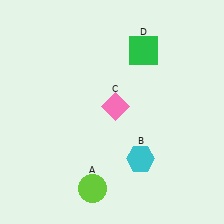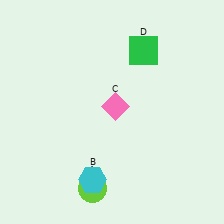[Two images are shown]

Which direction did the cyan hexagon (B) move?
The cyan hexagon (B) moved left.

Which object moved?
The cyan hexagon (B) moved left.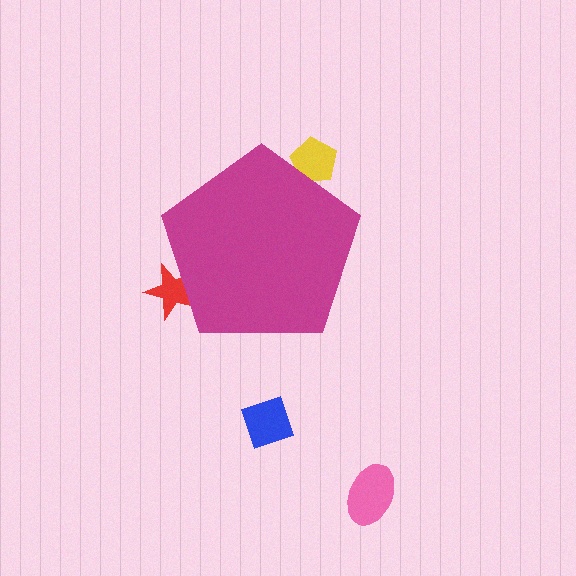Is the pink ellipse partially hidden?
No, the pink ellipse is fully visible.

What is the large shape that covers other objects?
A magenta pentagon.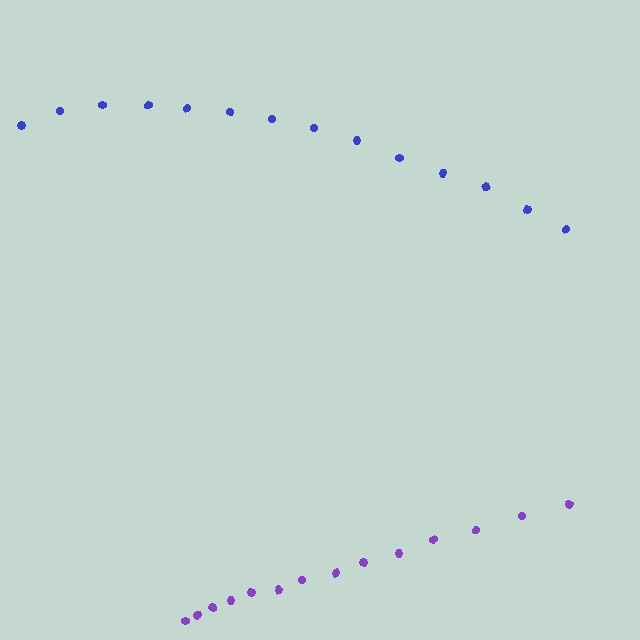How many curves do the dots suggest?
There are 2 distinct paths.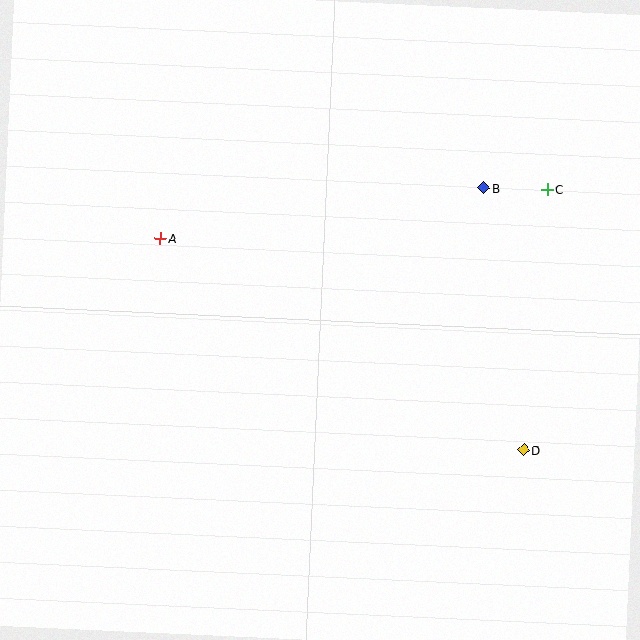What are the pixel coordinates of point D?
Point D is at (524, 450).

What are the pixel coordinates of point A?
Point A is at (160, 239).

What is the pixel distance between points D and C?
The distance between D and C is 262 pixels.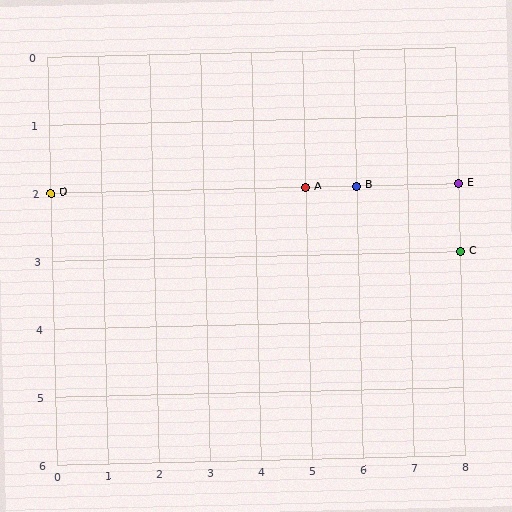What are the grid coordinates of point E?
Point E is at grid coordinates (8, 2).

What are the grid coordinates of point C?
Point C is at grid coordinates (8, 3).